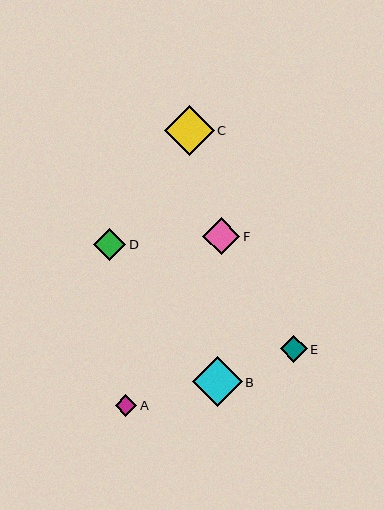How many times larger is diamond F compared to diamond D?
Diamond F is approximately 1.1 times the size of diamond D.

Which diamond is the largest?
Diamond B is the largest with a size of approximately 50 pixels.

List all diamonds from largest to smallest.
From largest to smallest: B, C, F, D, E, A.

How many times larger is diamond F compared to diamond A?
Diamond F is approximately 1.8 times the size of diamond A.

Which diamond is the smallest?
Diamond A is the smallest with a size of approximately 21 pixels.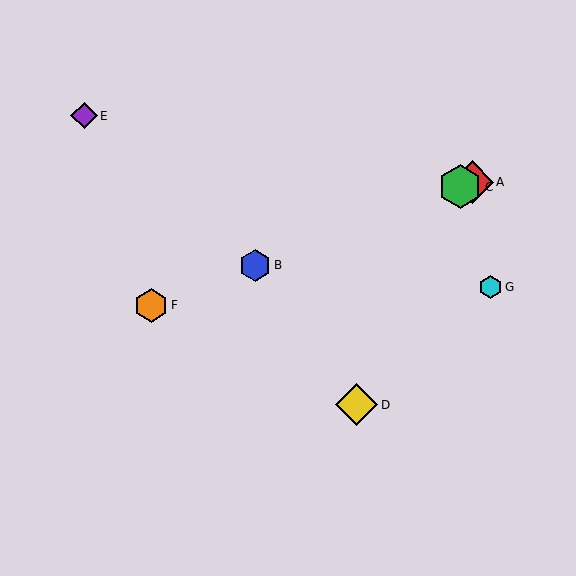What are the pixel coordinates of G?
Object G is at (491, 287).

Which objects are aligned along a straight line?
Objects A, B, C, F are aligned along a straight line.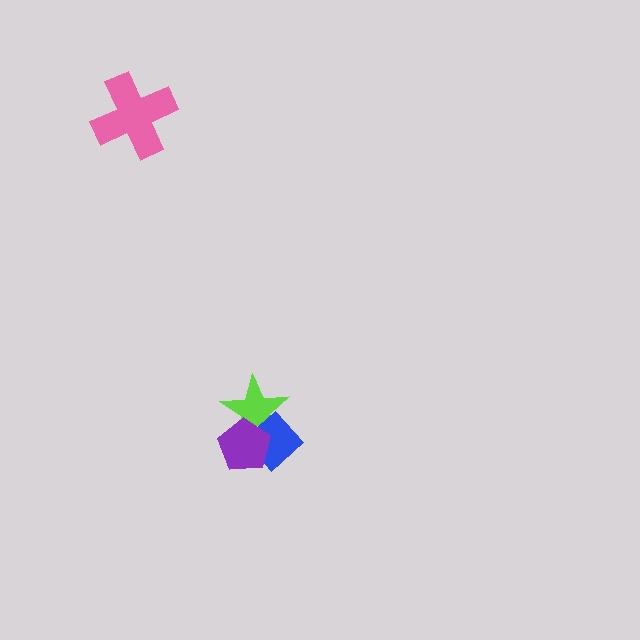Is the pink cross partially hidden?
No, no other shape covers it.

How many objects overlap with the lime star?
2 objects overlap with the lime star.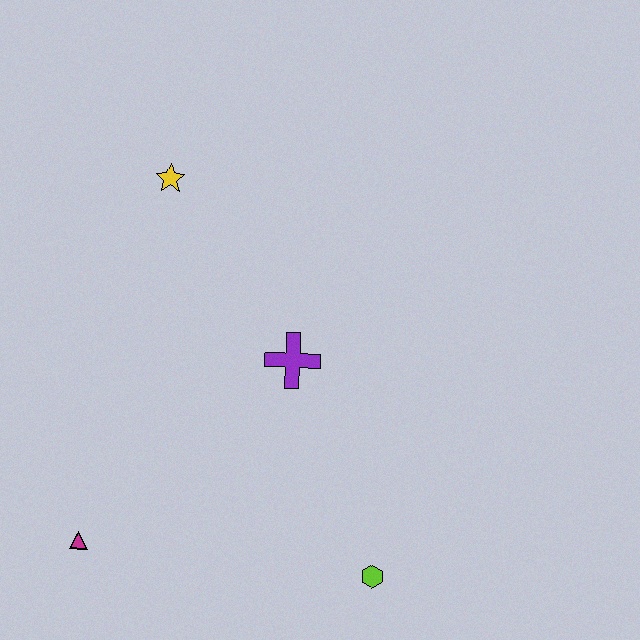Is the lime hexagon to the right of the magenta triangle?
Yes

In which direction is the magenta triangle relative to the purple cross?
The magenta triangle is to the left of the purple cross.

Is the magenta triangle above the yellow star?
No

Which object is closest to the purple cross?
The yellow star is closest to the purple cross.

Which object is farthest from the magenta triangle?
The yellow star is farthest from the magenta triangle.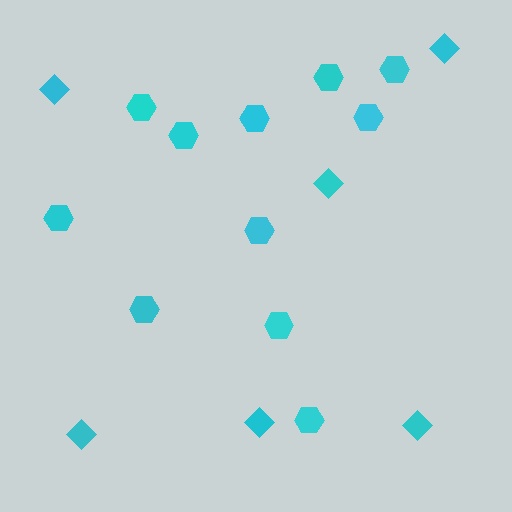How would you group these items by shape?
There are 2 groups: one group of diamonds (6) and one group of hexagons (11).